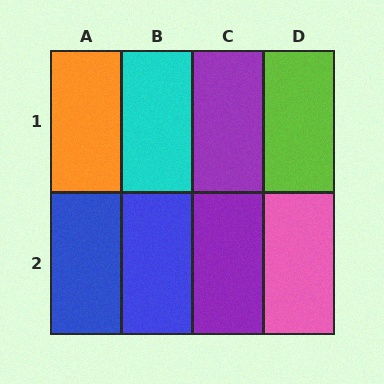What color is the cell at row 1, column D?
Lime.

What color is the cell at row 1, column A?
Orange.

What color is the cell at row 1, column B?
Cyan.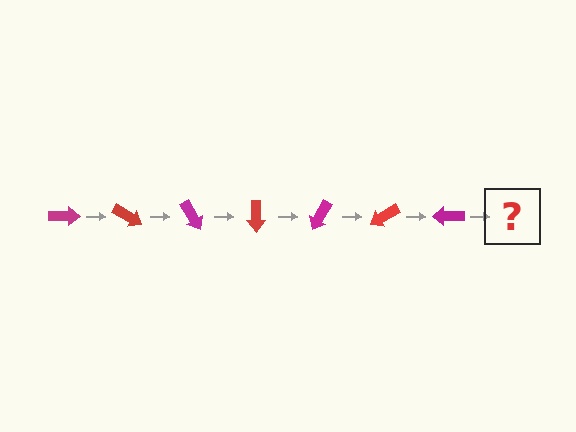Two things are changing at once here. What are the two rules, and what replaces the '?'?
The two rules are that it rotates 30 degrees each step and the color cycles through magenta and red. The '?' should be a red arrow, rotated 210 degrees from the start.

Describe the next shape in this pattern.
It should be a red arrow, rotated 210 degrees from the start.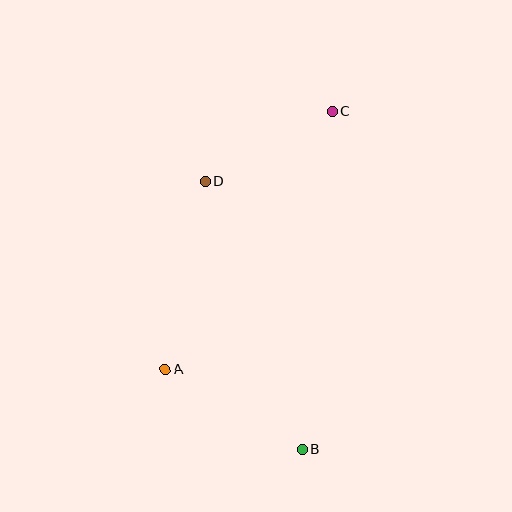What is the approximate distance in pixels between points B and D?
The distance between B and D is approximately 285 pixels.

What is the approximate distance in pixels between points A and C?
The distance between A and C is approximately 307 pixels.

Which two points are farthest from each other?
Points B and C are farthest from each other.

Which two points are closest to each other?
Points C and D are closest to each other.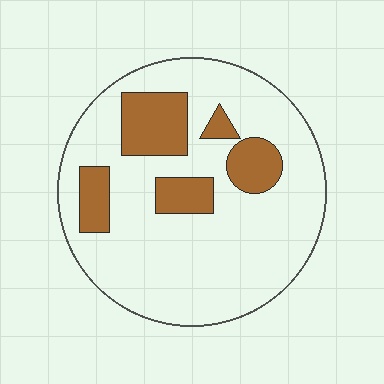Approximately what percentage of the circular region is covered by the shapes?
Approximately 20%.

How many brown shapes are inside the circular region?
5.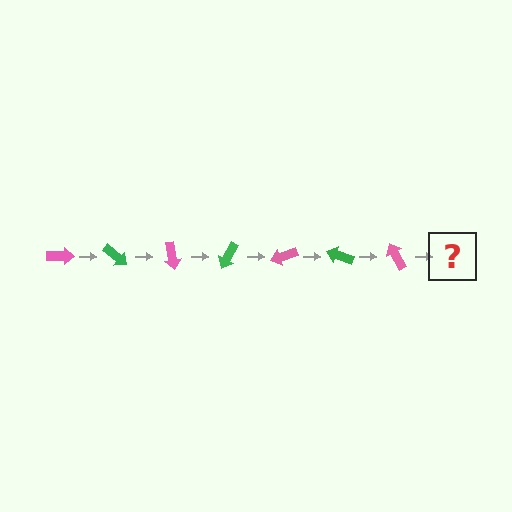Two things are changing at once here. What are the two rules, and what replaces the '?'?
The two rules are that it rotates 40 degrees each step and the color cycles through pink and green. The '?' should be a green arrow, rotated 280 degrees from the start.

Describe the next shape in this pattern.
It should be a green arrow, rotated 280 degrees from the start.